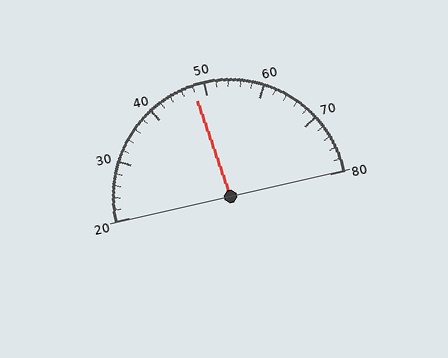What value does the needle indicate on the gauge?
The needle indicates approximately 48.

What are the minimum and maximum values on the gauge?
The gauge ranges from 20 to 80.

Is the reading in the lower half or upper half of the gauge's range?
The reading is in the lower half of the range (20 to 80).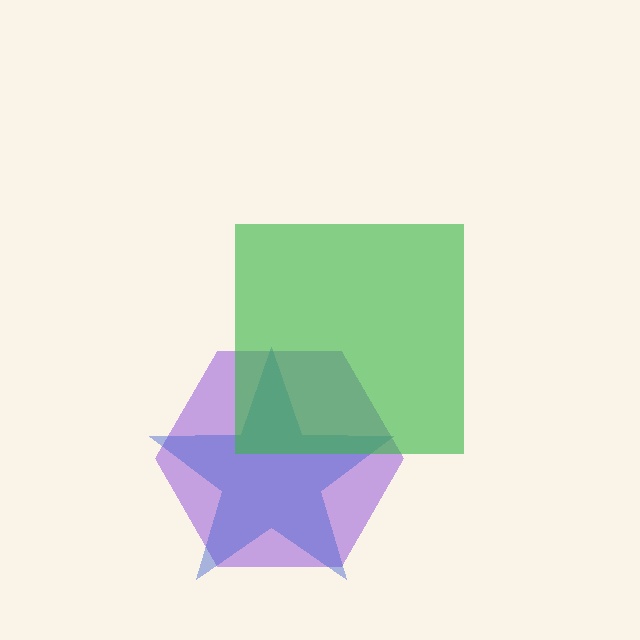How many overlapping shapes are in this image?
There are 3 overlapping shapes in the image.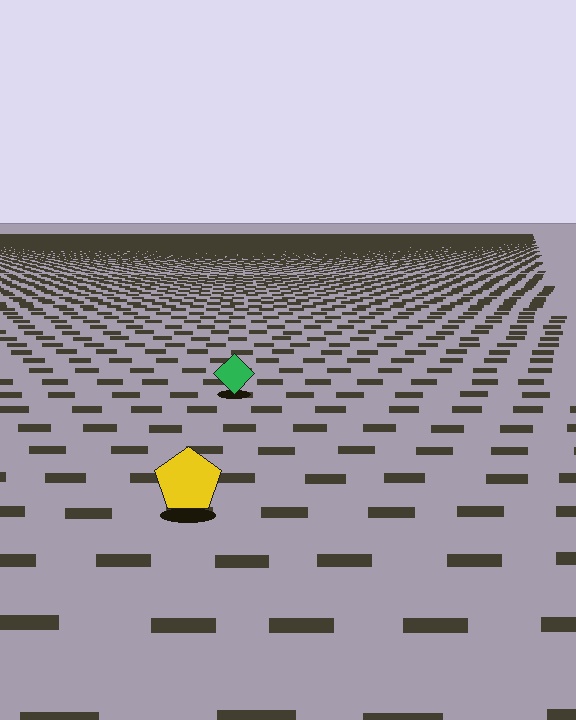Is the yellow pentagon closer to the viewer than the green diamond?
Yes. The yellow pentagon is closer — you can tell from the texture gradient: the ground texture is coarser near it.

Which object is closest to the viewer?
The yellow pentagon is closest. The texture marks near it are larger and more spread out.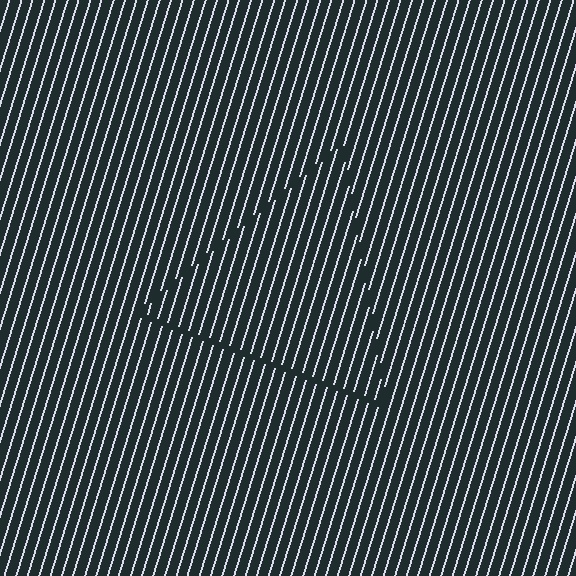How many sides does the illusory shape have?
3 sides — the line-ends trace a triangle.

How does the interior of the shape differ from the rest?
The interior of the shape contains the same grating, shifted by half a period — the contour is defined by the phase discontinuity where line-ends from the inner and outer gratings abut.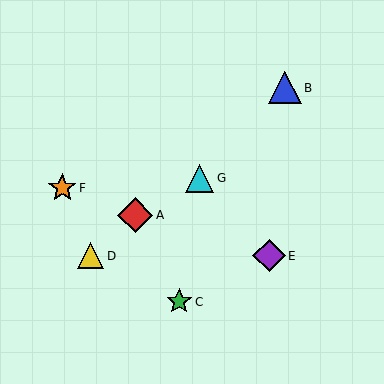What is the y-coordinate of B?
Object B is at y≈88.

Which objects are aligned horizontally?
Objects D, E are aligned horizontally.